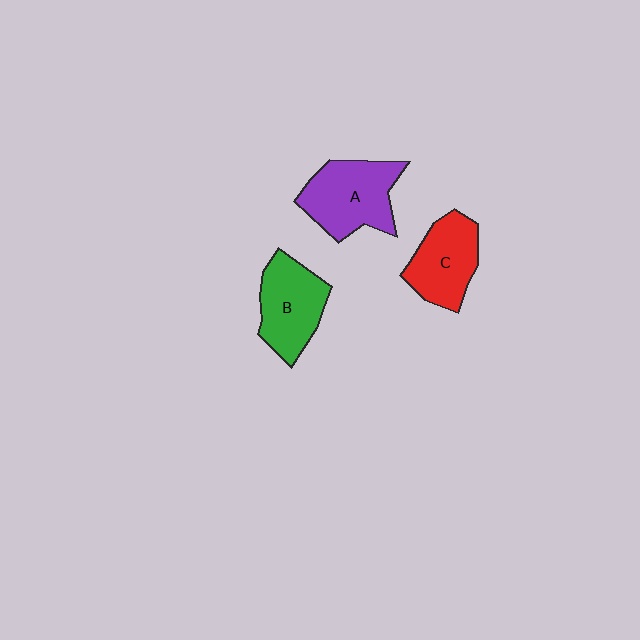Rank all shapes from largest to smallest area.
From largest to smallest: A (purple), B (green), C (red).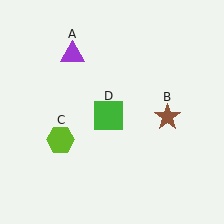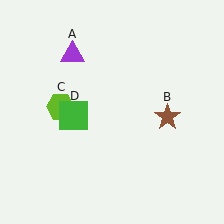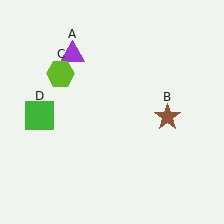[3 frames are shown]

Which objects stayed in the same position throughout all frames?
Purple triangle (object A) and brown star (object B) remained stationary.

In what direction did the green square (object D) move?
The green square (object D) moved left.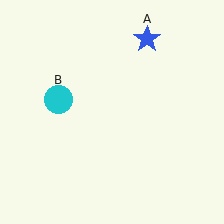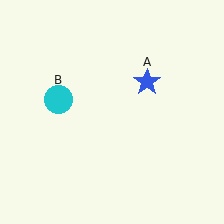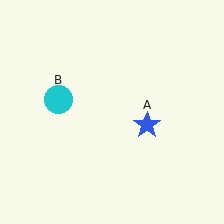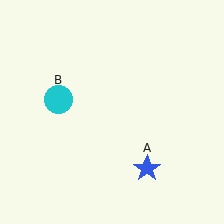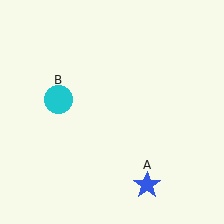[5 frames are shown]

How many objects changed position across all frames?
1 object changed position: blue star (object A).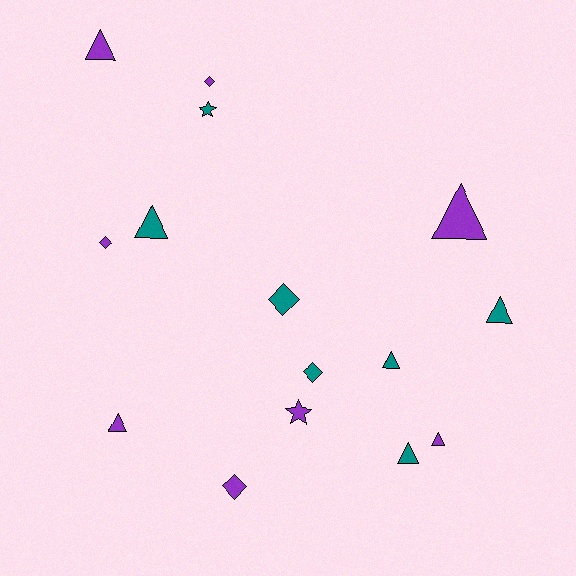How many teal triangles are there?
There are 4 teal triangles.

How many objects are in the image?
There are 15 objects.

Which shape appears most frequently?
Triangle, with 8 objects.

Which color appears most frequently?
Purple, with 8 objects.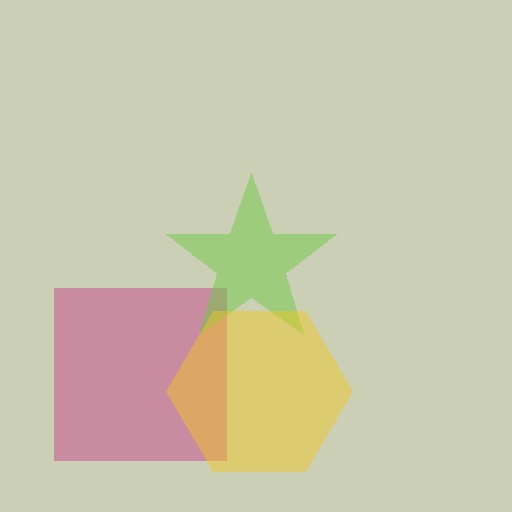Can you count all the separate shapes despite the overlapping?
Yes, there are 3 separate shapes.